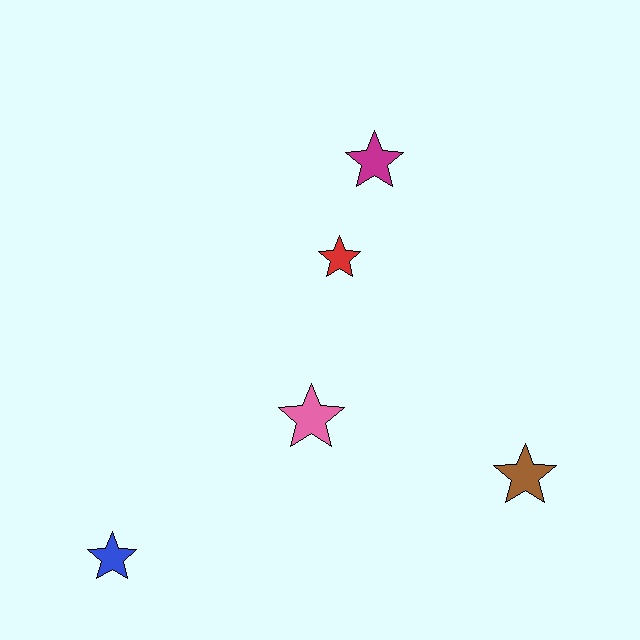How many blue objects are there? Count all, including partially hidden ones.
There is 1 blue object.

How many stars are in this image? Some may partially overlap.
There are 5 stars.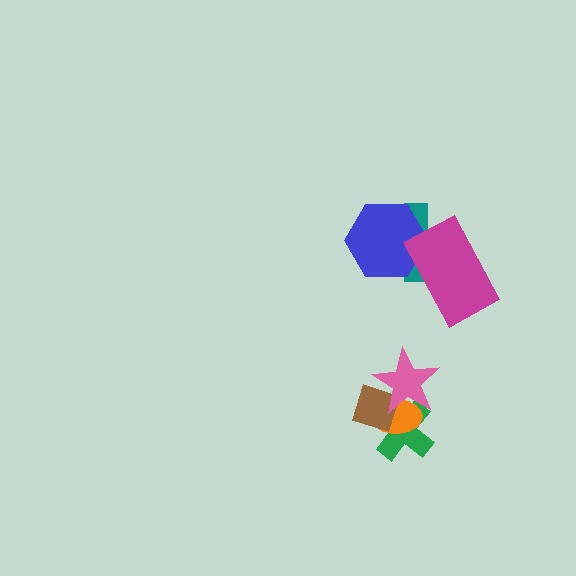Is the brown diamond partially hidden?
Yes, it is partially covered by another shape.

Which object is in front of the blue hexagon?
The magenta rectangle is in front of the blue hexagon.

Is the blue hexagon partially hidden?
Yes, it is partially covered by another shape.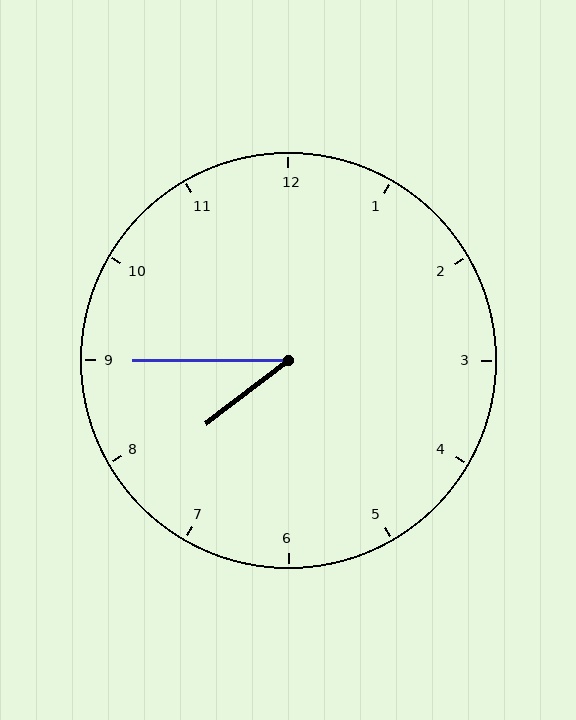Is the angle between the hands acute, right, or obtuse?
It is acute.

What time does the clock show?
7:45.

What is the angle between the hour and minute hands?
Approximately 38 degrees.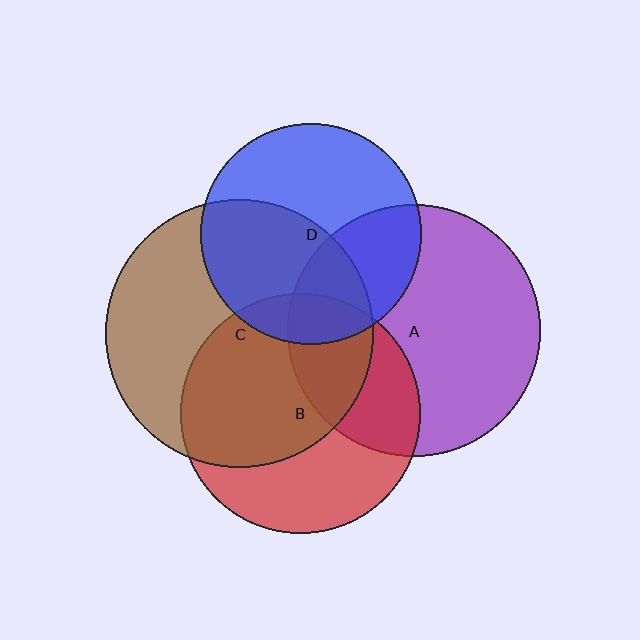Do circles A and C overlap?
Yes.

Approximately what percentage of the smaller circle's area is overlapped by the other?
Approximately 25%.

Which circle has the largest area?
Circle C (brown).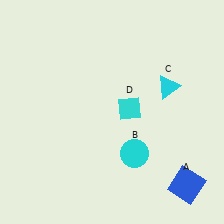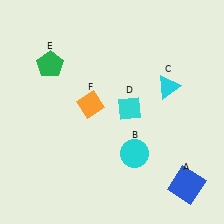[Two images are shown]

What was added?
A green pentagon (E), an orange diamond (F) were added in Image 2.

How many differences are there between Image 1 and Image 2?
There are 2 differences between the two images.